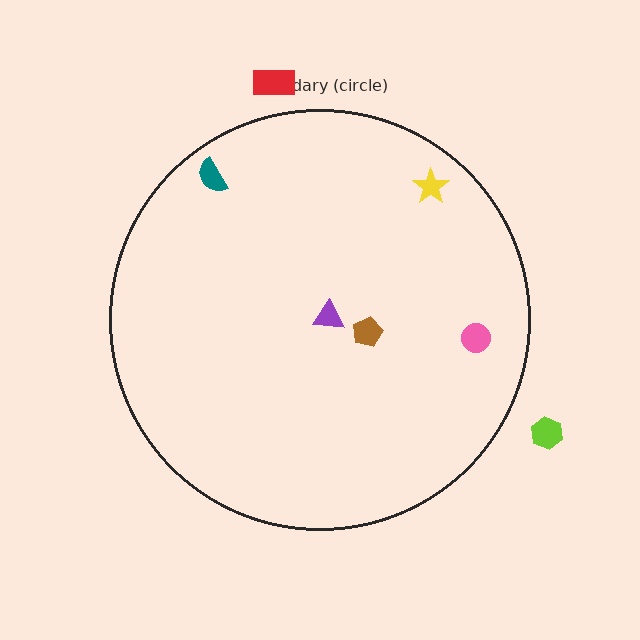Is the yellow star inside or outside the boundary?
Inside.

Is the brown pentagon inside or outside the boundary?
Inside.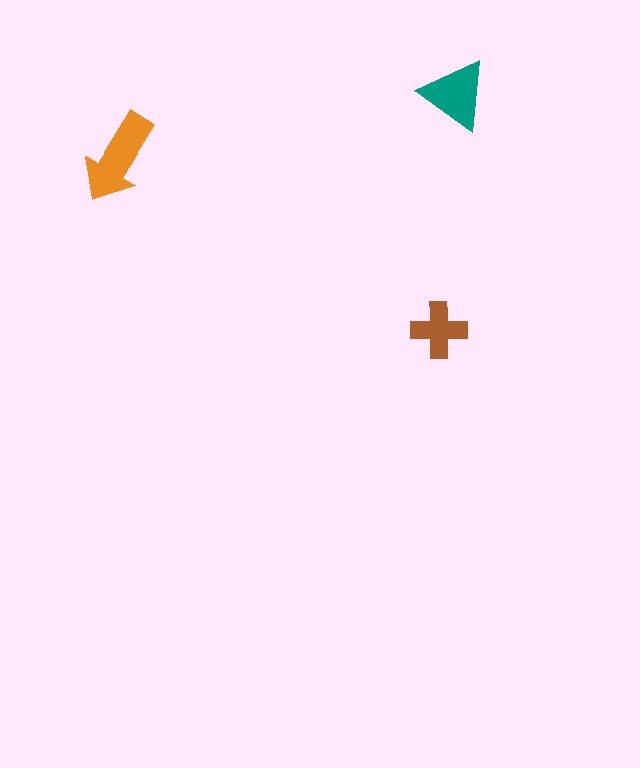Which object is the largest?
The orange arrow.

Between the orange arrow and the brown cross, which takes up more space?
The orange arrow.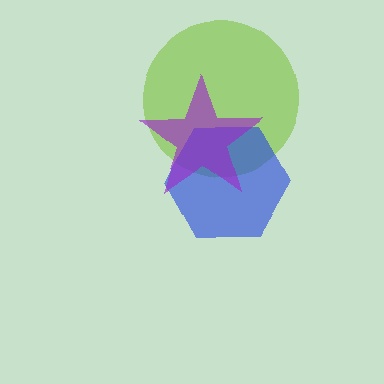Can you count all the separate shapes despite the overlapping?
Yes, there are 3 separate shapes.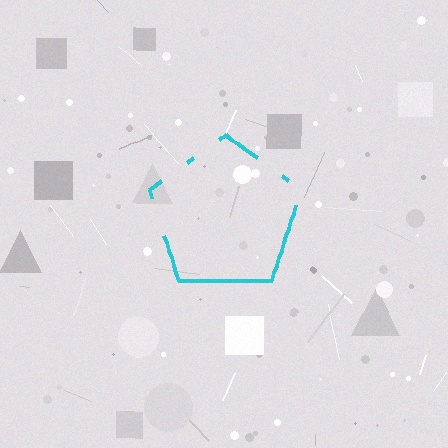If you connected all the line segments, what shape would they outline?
They would outline a pentagon.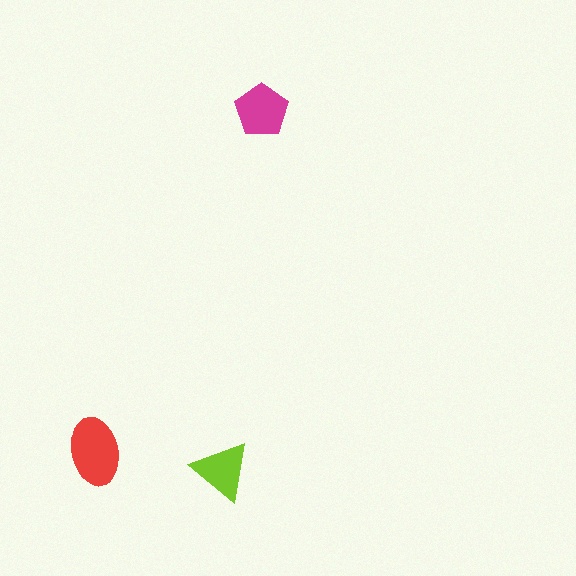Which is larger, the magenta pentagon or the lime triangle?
The magenta pentagon.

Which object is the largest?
The red ellipse.